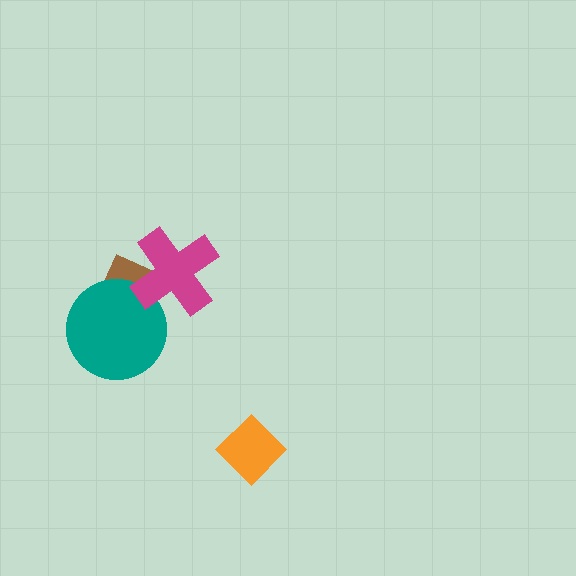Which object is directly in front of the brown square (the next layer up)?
The teal circle is directly in front of the brown square.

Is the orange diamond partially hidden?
No, no other shape covers it.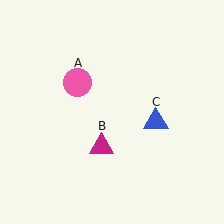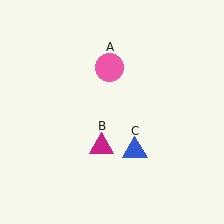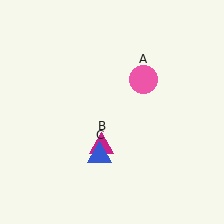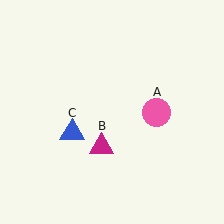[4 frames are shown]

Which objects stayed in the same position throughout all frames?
Magenta triangle (object B) remained stationary.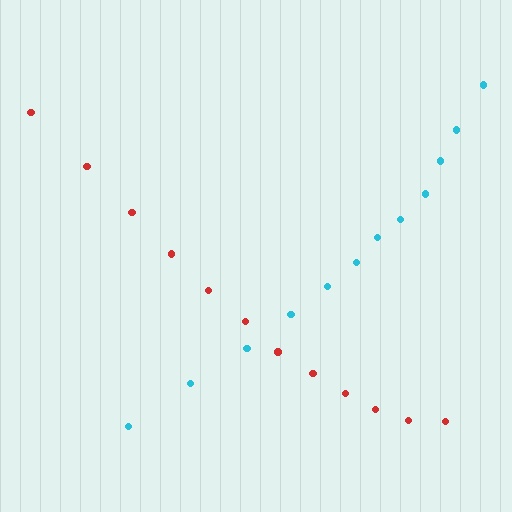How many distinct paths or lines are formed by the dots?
There are 2 distinct paths.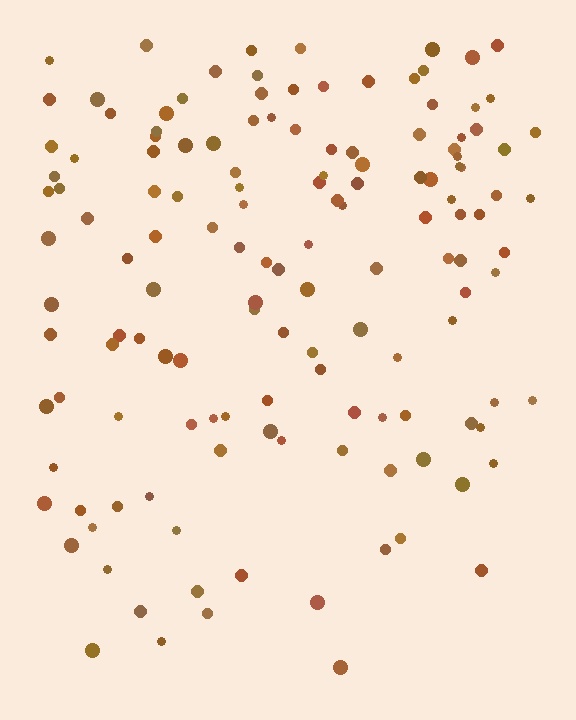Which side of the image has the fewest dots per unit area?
The bottom.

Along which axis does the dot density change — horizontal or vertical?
Vertical.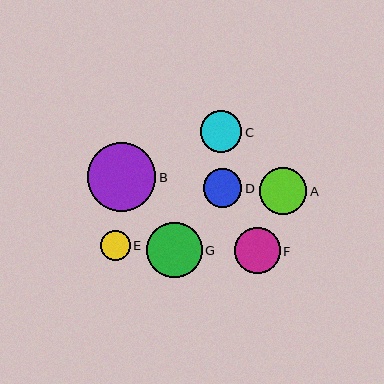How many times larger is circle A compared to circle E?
Circle A is approximately 1.6 times the size of circle E.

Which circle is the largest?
Circle B is the largest with a size of approximately 69 pixels.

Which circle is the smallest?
Circle E is the smallest with a size of approximately 30 pixels.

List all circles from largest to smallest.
From largest to smallest: B, G, A, F, C, D, E.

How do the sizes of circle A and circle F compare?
Circle A and circle F are approximately the same size.